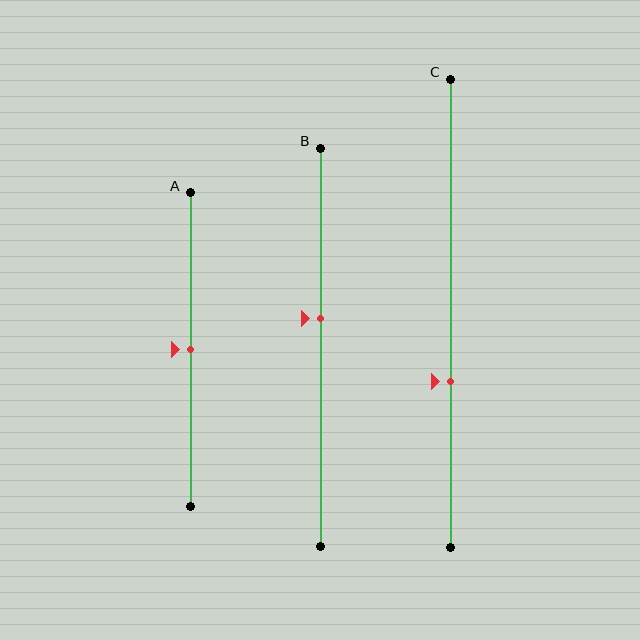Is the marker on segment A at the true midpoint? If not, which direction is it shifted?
Yes, the marker on segment A is at the true midpoint.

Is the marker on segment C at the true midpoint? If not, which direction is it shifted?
No, the marker on segment C is shifted downward by about 14% of the segment length.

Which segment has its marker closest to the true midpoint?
Segment A has its marker closest to the true midpoint.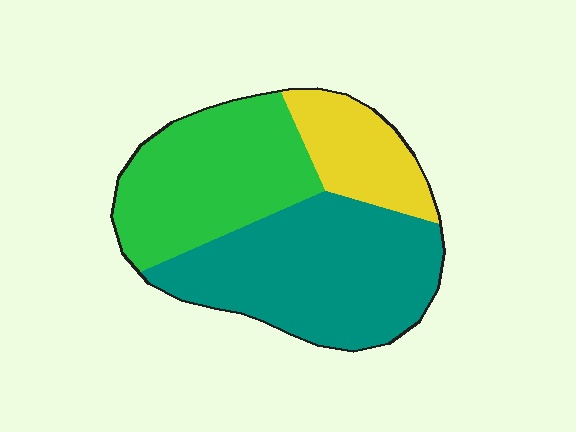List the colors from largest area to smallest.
From largest to smallest: teal, green, yellow.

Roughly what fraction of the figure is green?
Green takes up about three eighths (3/8) of the figure.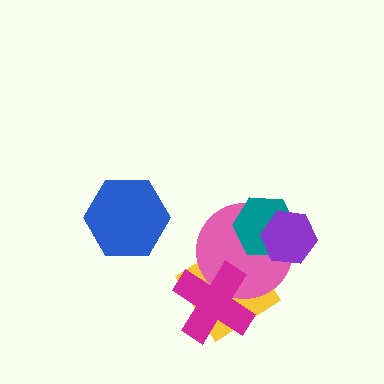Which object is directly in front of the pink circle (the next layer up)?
The teal hexagon is directly in front of the pink circle.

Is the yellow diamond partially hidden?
Yes, it is partially covered by another shape.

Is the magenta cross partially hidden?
No, no other shape covers it.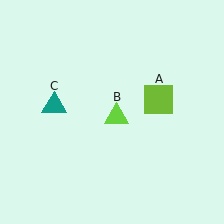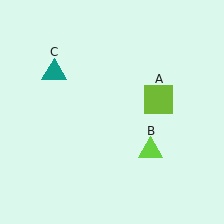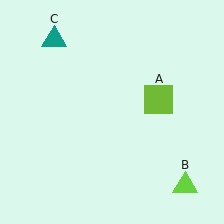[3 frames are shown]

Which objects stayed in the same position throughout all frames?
Lime square (object A) remained stationary.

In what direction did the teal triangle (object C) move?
The teal triangle (object C) moved up.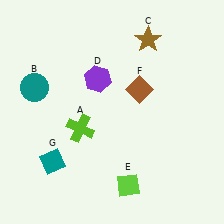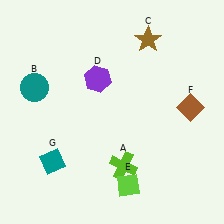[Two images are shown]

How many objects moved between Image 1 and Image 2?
2 objects moved between the two images.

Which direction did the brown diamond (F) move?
The brown diamond (F) moved right.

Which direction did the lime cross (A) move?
The lime cross (A) moved right.